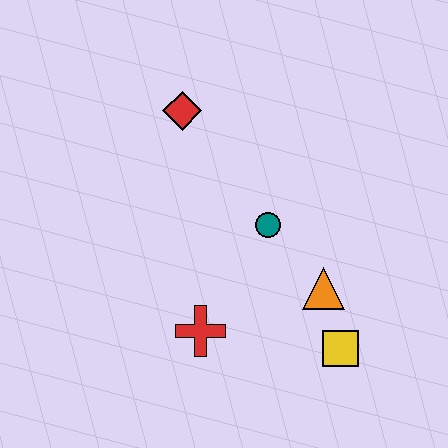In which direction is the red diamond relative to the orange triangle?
The red diamond is above the orange triangle.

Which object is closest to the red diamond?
The teal circle is closest to the red diamond.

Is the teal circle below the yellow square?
No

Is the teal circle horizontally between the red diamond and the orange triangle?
Yes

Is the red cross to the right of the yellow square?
No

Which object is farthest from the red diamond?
The yellow square is farthest from the red diamond.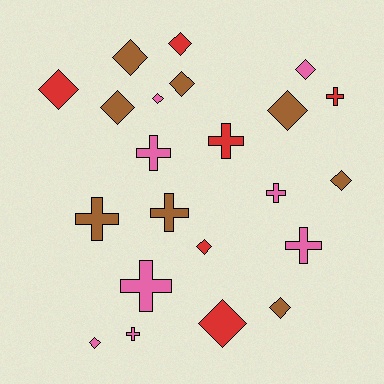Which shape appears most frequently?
Diamond, with 13 objects.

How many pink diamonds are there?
There are 3 pink diamonds.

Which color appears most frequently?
Brown, with 8 objects.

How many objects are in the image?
There are 22 objects.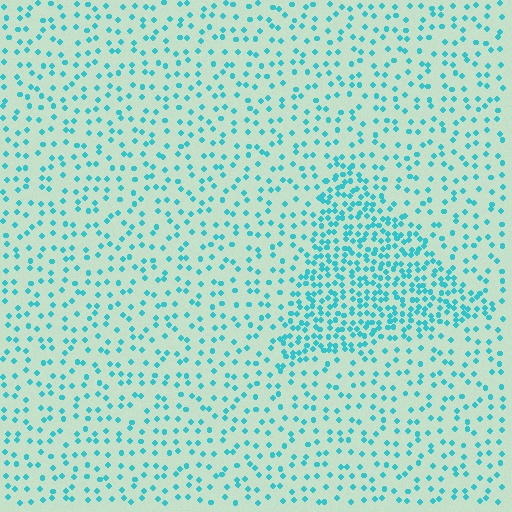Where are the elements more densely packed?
The elements are more densely packed inside the triangle boundary.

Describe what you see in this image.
The image contains small cyan elements arranged at two different densities. A triangle-shaped region is visible where the elements are more densely packed than the surrounding area.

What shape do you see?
I see a triangle.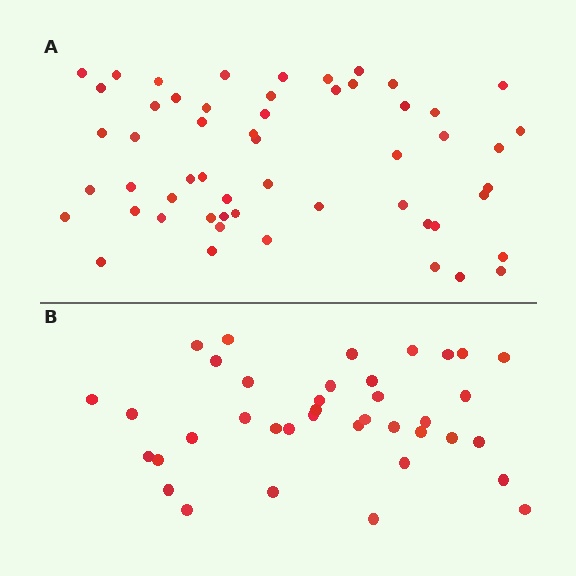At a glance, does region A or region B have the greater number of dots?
Region A (the top region) has more dots.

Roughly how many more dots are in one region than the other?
Region A has approximately 15 more dots than region B.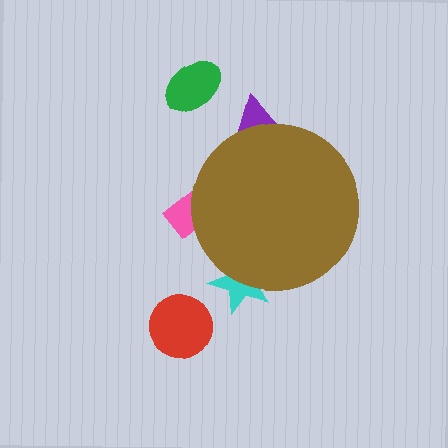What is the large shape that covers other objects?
A brown circle.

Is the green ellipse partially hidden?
No, the green ellipse is fully visible.